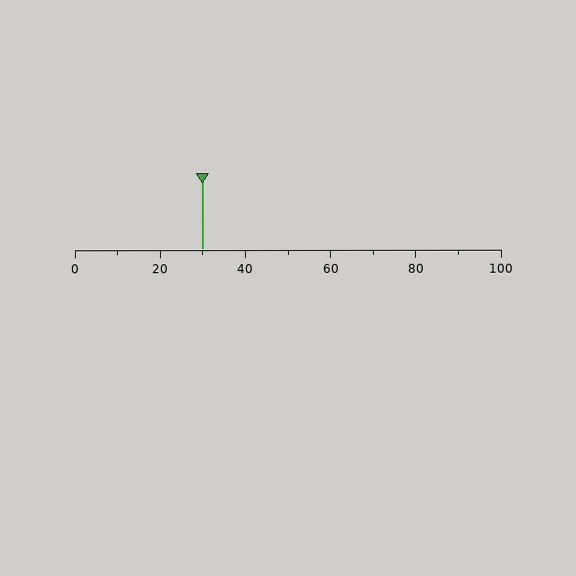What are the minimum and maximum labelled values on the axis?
The axis runs from 0 to 100.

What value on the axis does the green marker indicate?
The marker indicates approximately 30.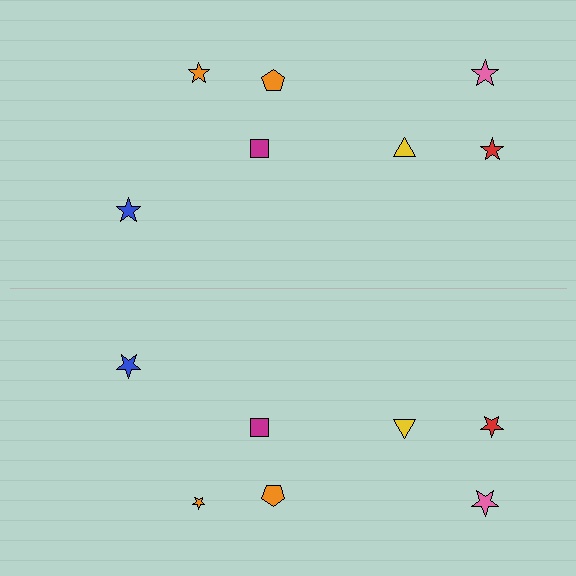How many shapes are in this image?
There are 14 shapes in this image.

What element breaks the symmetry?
The orange star on the bottom side has a different size than its mirror counterpart.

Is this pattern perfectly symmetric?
No, the pattern is not perfectly symmetric. The orange star on the bottom side has a different size than its mirror counterpart.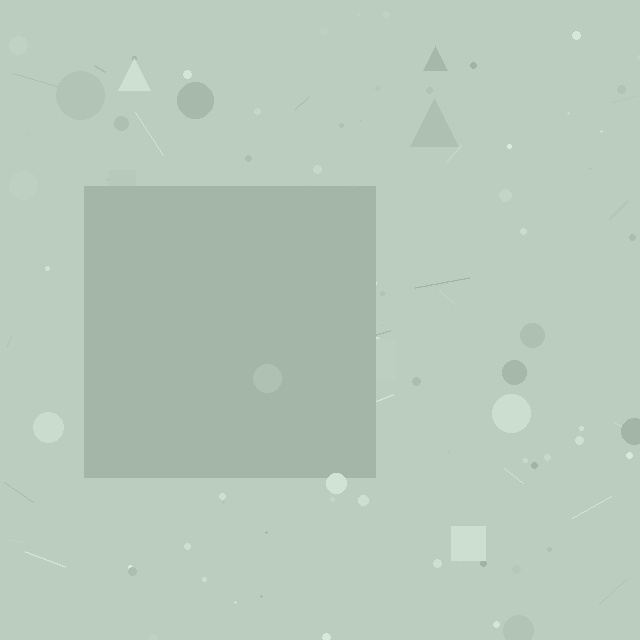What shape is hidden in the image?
A square is hidden in the image.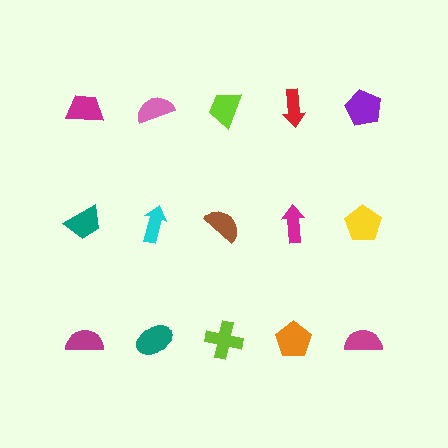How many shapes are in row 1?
5 shapes.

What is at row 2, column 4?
A magenta arrow.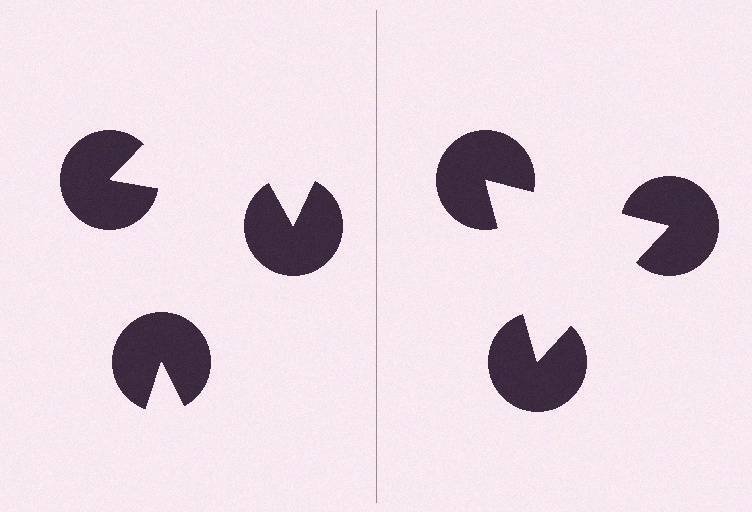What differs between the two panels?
The pac-man discs are positioned identically on both sides; only the wedge orientations differ. On the right they align to a triangle; on the left they are misaligned.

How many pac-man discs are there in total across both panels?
6 — 3 on each side.